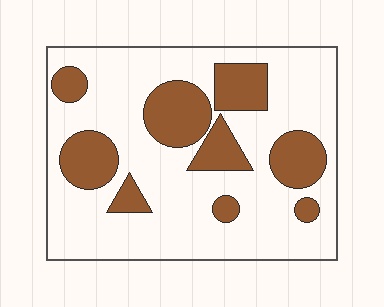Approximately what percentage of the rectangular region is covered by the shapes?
Approximately 25%.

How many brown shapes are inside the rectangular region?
9.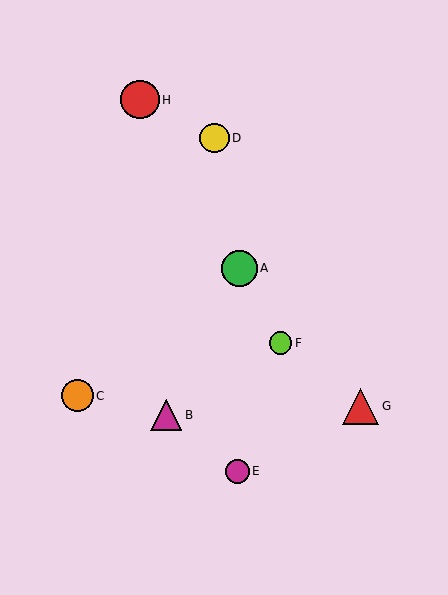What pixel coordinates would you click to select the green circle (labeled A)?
Click at (239, 268) to select the green circle A.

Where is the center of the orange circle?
The center of the orange circle is at (77, 396).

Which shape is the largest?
The red circle (labeled H) is the largest.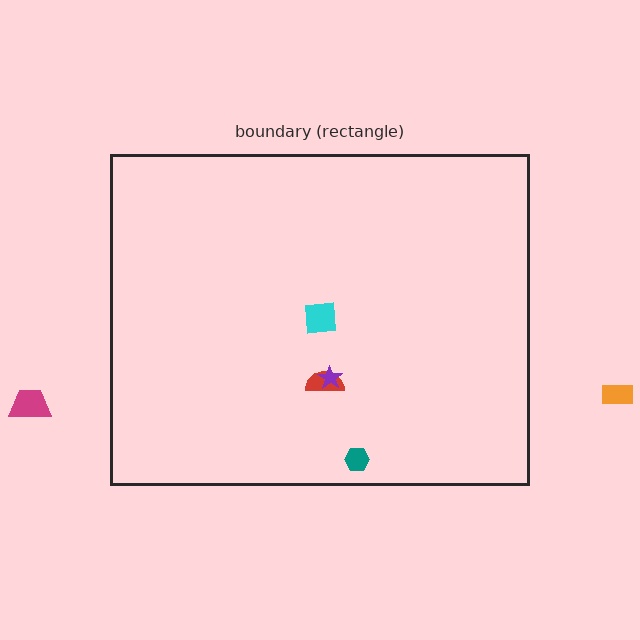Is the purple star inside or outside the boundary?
Inside.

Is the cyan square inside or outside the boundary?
Inside.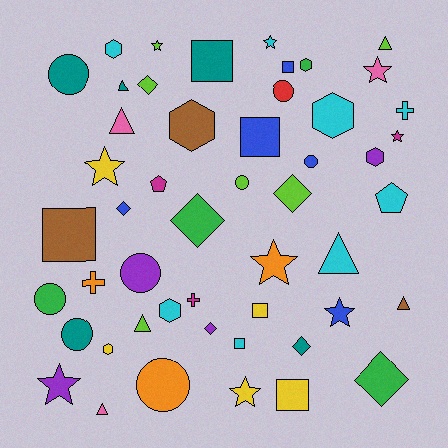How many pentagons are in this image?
There are 2 pentagons.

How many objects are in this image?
There are 50 objects.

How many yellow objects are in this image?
There are 5 yellow objects.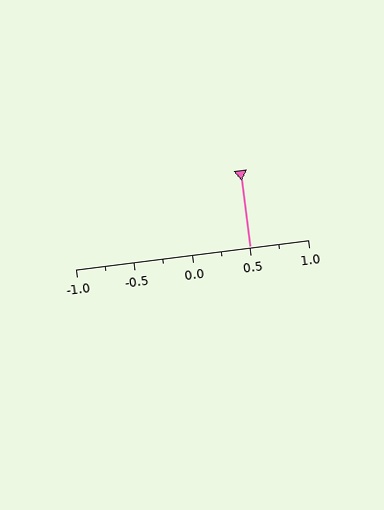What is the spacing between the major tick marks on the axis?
The major ticks are spaced 0.5 apart.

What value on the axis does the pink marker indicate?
The marker indicates approximately 0.5.